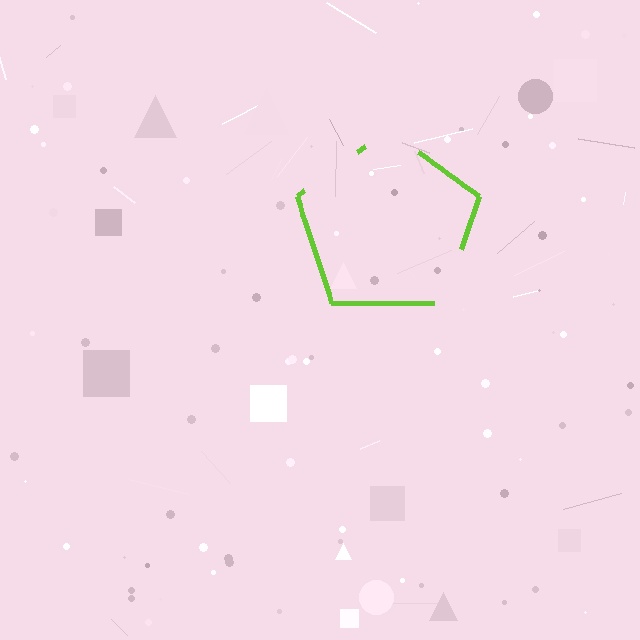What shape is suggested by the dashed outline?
The dashed outline suggests a pentagon.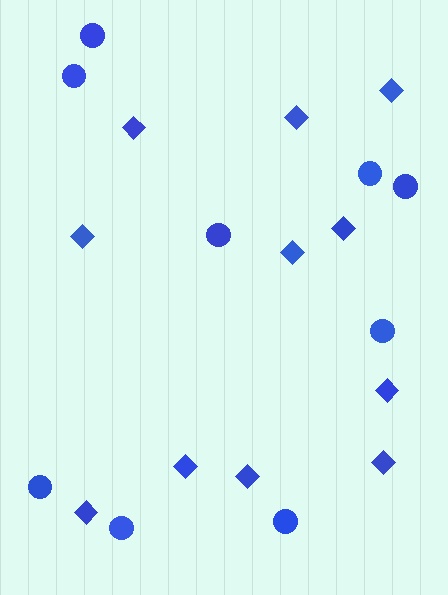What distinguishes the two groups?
There are 2 groups: one group of diamonds (11) and one group of circles (9).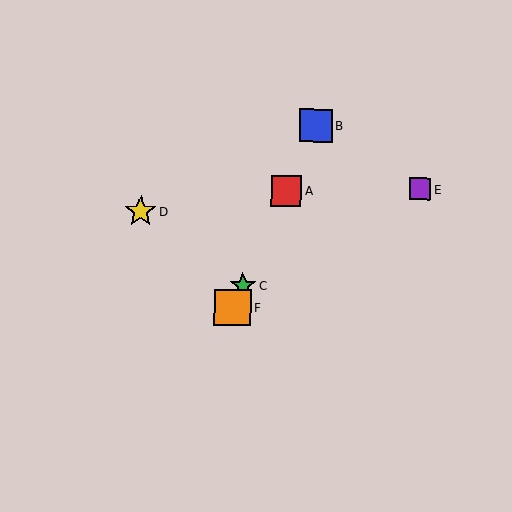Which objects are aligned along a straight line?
Objects A, B, C, F are aligned along a straight line.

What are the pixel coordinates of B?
Object B is at (316, 126).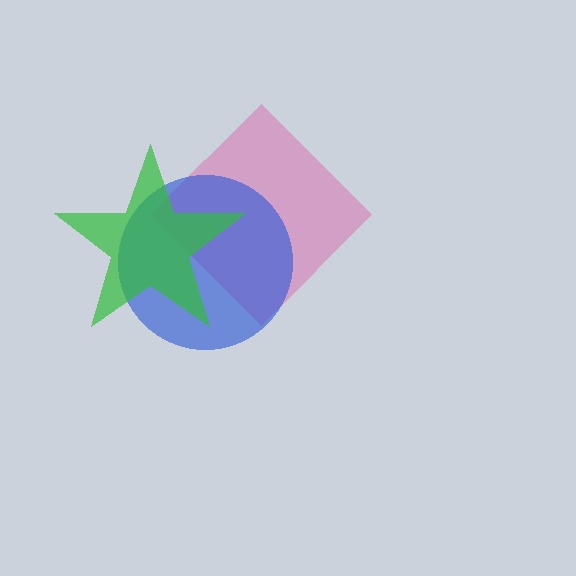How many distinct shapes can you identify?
There are 3 distinct shapes: a pink diamond, a blue circle, a green star.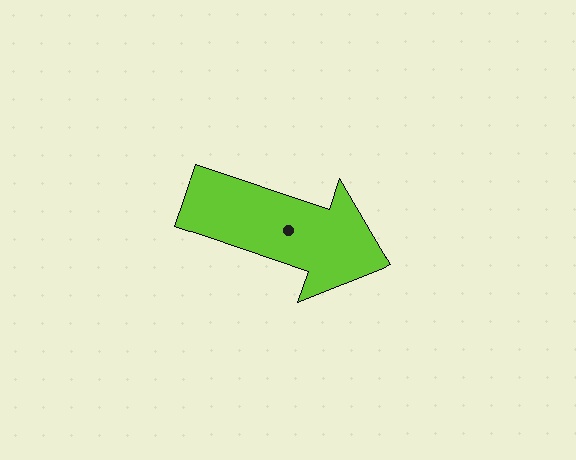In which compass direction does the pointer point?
East.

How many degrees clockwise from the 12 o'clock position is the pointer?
Approximately 109 degrees.